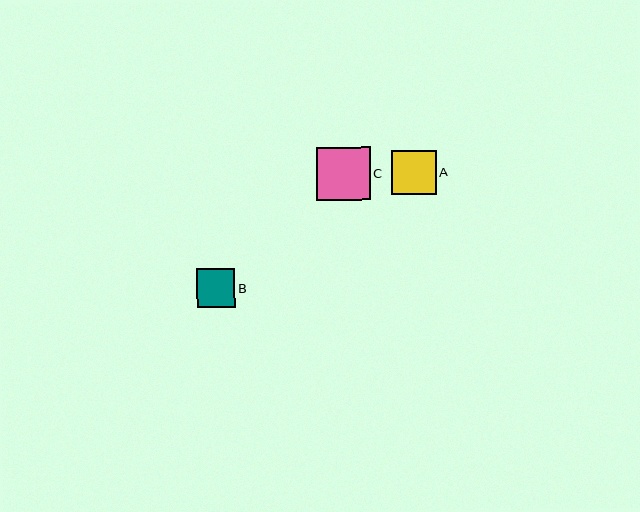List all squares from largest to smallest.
From largest to smallest: C, A, B.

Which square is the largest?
Square C is the largest with a size of approximately 54 pixels.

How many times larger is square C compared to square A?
Square C is approximately 1.2 times the size of square A.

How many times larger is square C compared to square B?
Square C is approximately 1.4 times the size of square B.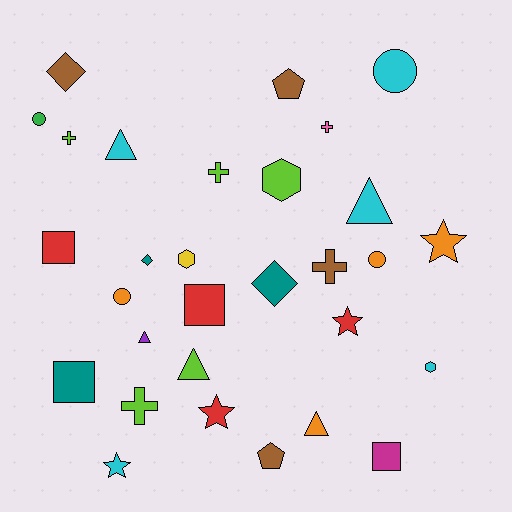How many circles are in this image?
There are 4 circles.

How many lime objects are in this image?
There are 5 lime objects.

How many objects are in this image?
There are 30 objects.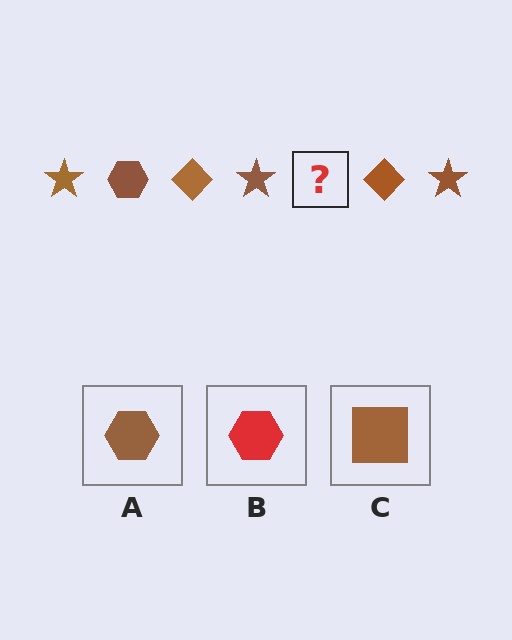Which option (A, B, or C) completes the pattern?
A.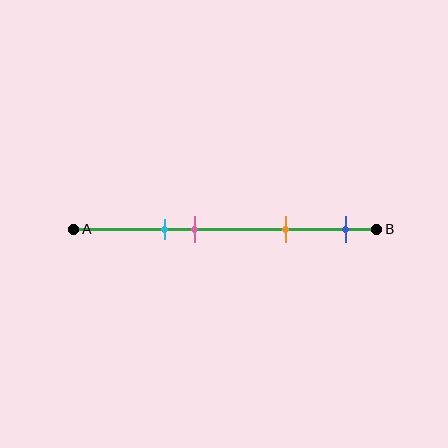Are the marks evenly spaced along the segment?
No, the marks are not evenly spaced.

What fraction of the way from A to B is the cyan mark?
The cyan mark is approximately 30% (0.3) of the way from A to B.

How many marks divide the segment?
There are 4 marks dividing the segment.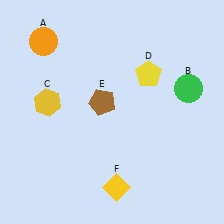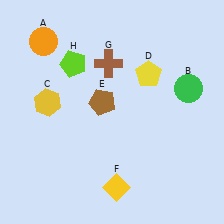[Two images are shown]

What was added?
A brown cross (G), a lime pentagon (H) were added in Image 2.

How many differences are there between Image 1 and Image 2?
There are 2 differences between the two images.